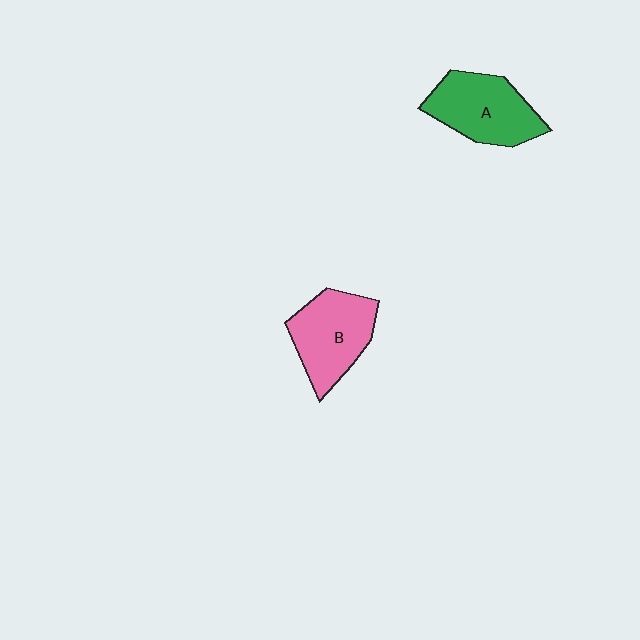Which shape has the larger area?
Shape A (green).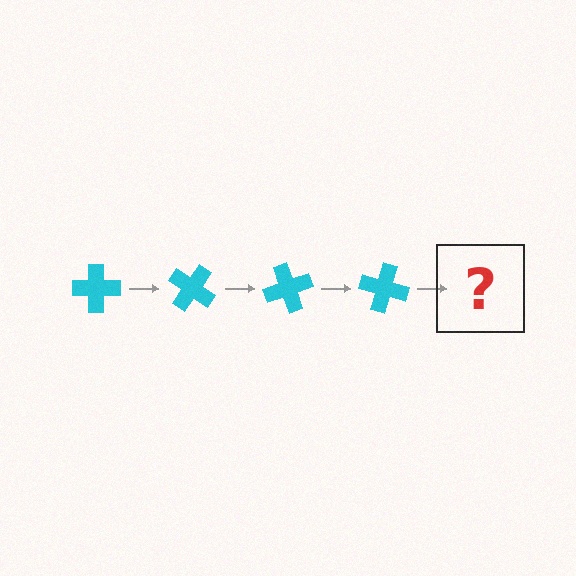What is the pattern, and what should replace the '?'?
The pattern is that the cross rotates 35 degrees each step. The '?' should be a cyan cross rotated 140 degrees.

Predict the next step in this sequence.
The next step is a cyan cross rotated 140 degrees.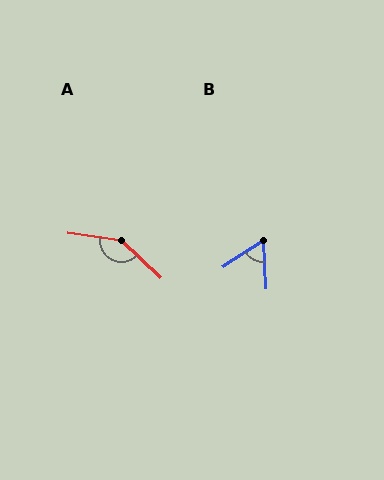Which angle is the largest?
A, at approximately 144 degrees.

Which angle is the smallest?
B, at approximately 60 degrees.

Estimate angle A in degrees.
Approximately 144 degrees.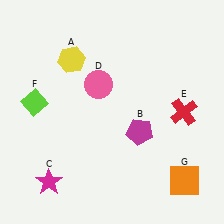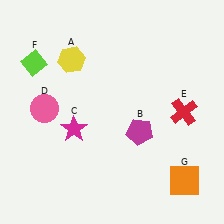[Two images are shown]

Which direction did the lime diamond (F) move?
The lime diamond (F) moved up.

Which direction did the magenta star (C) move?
The magenta star (C) moved up.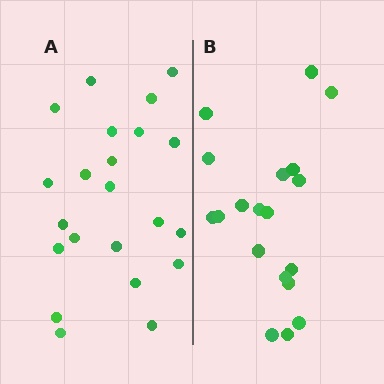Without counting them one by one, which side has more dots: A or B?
Region A (the left region) has more dots.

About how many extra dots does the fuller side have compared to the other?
Region A has just a few more — roughly 2 or 3 more dots than region B.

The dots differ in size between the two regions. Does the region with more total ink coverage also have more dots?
No. Region B has more total ink coverage because its dots are larger, but region A actually contains more individual dots. Total area can be misleading — the number of items is what matters here.